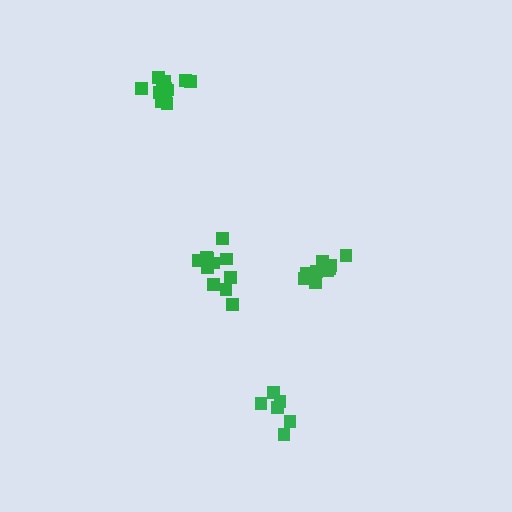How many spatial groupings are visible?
There are 4 spatial groupings.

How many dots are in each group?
Group 1: 12 dots, Group 2: 10 dots, Group 3: 6 dots, Group 4: 11 dots (39 total).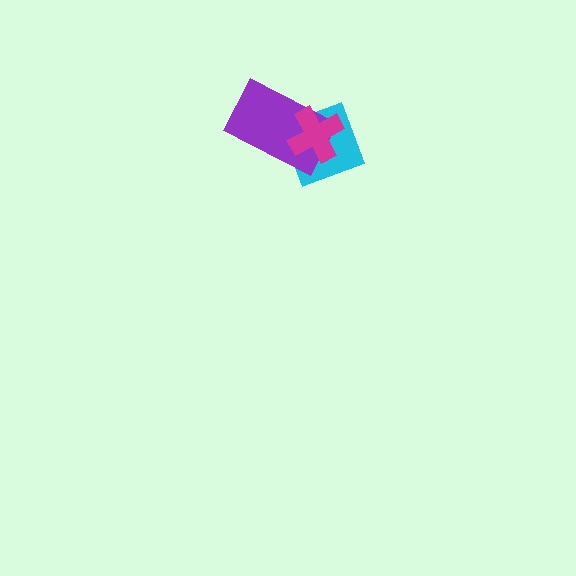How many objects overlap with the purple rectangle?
2 objects overlap with the purple rectangle.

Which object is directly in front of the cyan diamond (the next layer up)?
The purple rectangle is directly in front of the cyan diamond.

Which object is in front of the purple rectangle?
The magenta cross is in front of the purple rectangle.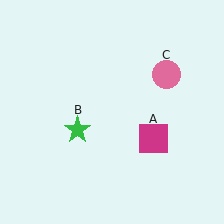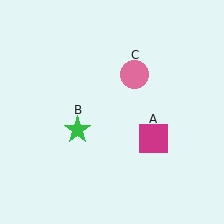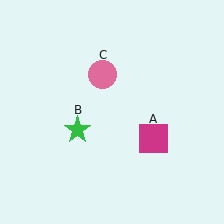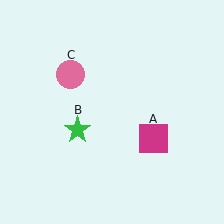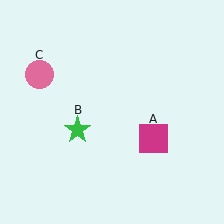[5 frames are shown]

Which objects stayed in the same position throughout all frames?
Magenta square (object A) and green star (object B) remained stationary.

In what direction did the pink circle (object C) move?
The pink circle (object C) moved left.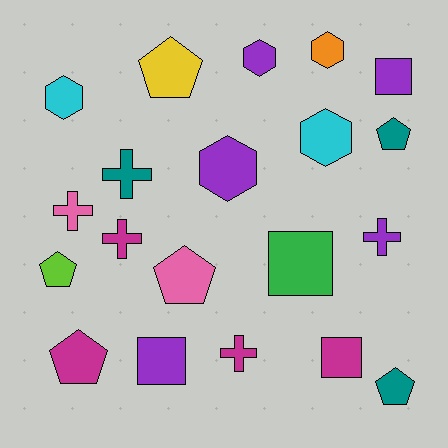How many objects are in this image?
There are 20 objects.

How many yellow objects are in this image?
There is 1 yellow object.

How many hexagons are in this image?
There are 5 hexagons.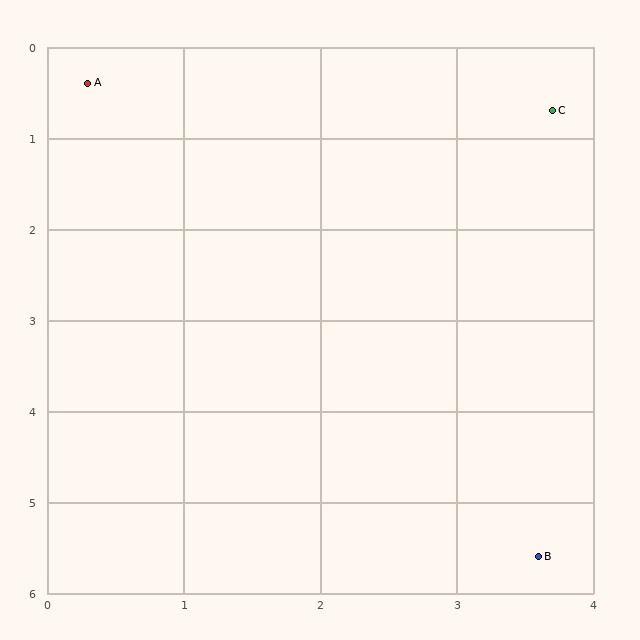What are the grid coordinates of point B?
Point B is at approximately (3.6, 5.6).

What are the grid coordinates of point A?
Point A is at approximately (0.3, 0.4).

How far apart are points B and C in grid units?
Points B and C are about 4.9 grid units apart.